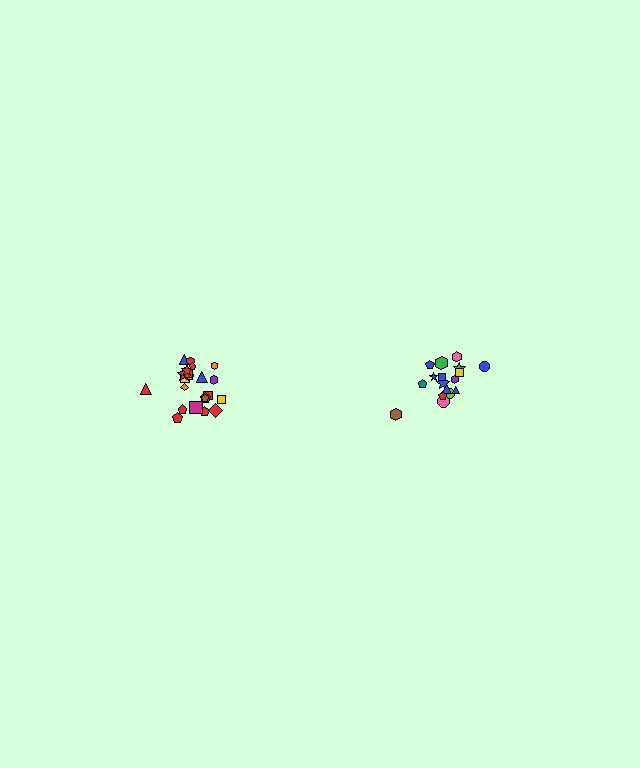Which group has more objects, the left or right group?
The left group.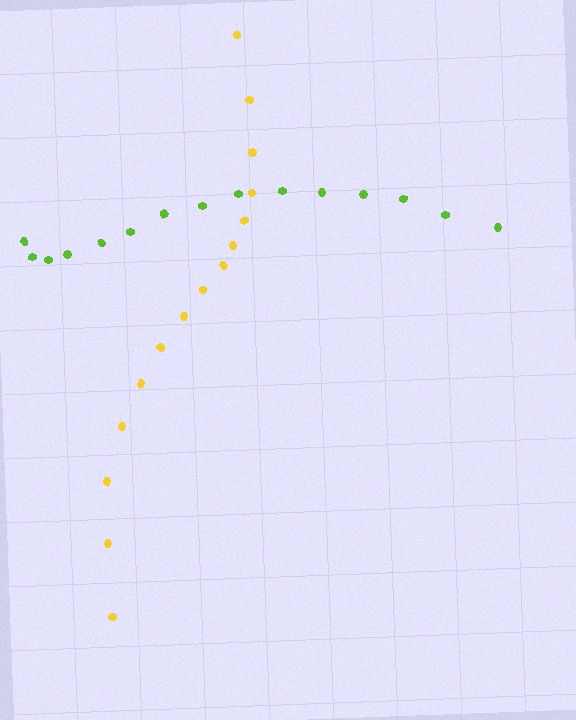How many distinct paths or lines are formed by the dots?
There are 2 distinct paths.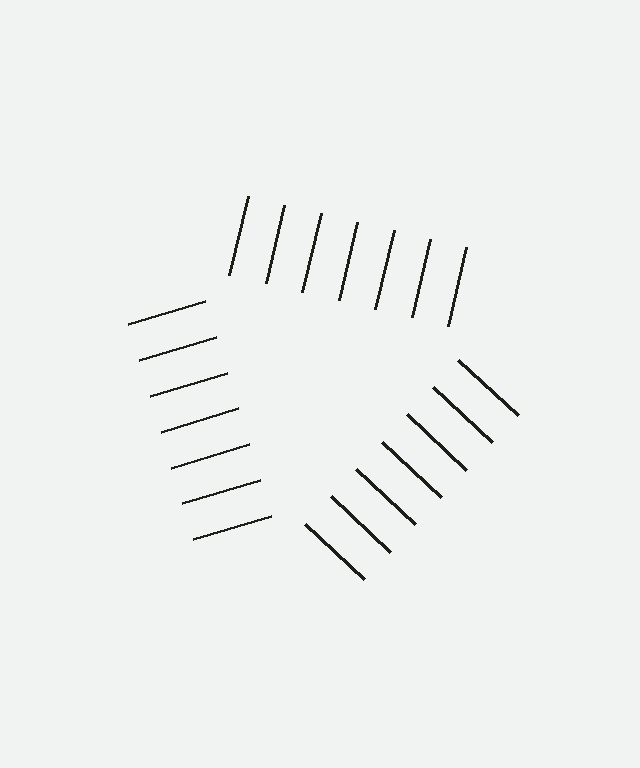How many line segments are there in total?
21 — 7 along each of the 3 edges.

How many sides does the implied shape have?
3 sides — the line-ends trace a triangle.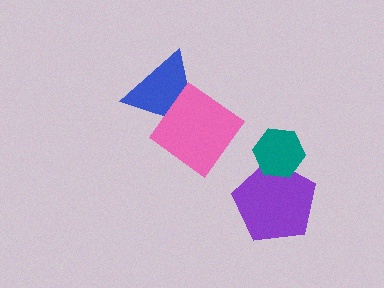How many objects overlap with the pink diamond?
1 object overlaps with the pink diamond.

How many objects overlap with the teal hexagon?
1 object overlaps with the teal hexagon.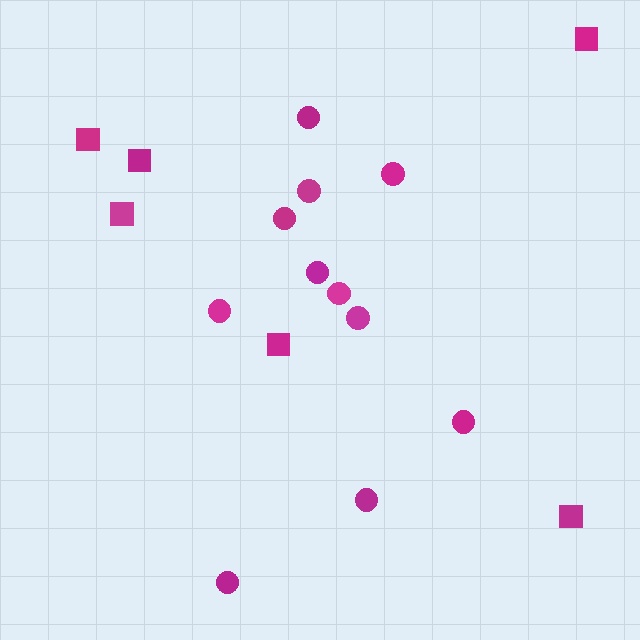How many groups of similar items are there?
There are 2 groups: one group of squares (6) and one group of circles (11).